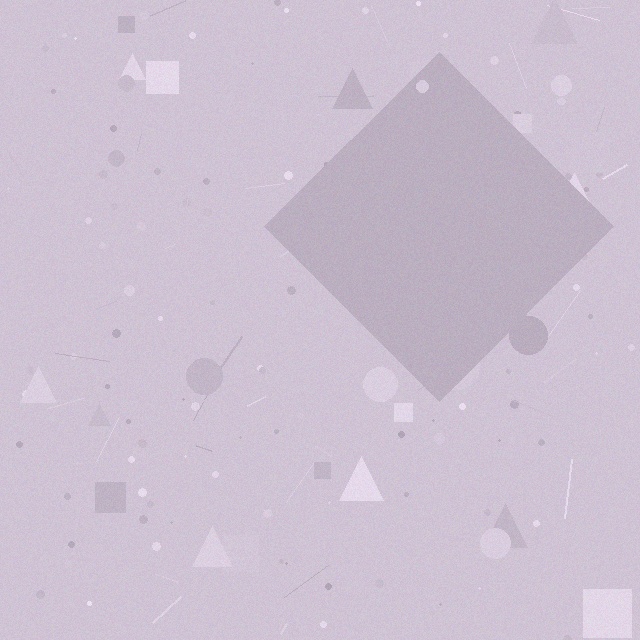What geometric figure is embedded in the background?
A diamond is embedded in the background.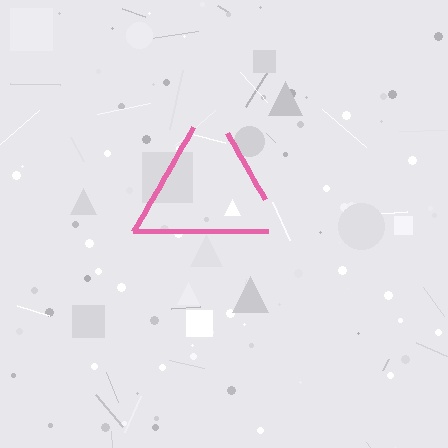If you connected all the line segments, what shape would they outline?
They would outline a triangle.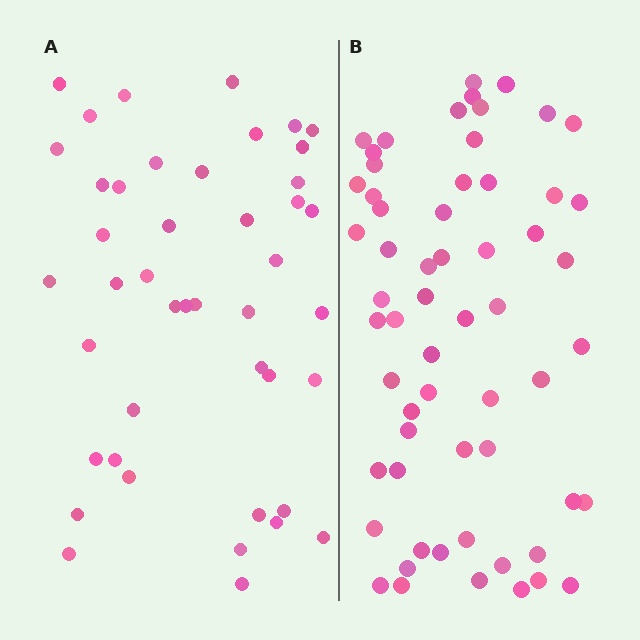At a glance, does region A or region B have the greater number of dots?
Region B (the right region) has more dots.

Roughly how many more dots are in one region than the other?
Region B has approximately 15 more dots than region A.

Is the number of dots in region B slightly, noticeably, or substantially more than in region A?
Region B has noticeably more, but not dramatically so. The ratio is roughly 1.4 to 1.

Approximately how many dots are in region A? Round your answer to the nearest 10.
About 40 dots. (The exact count is 44, which rounds to 40.)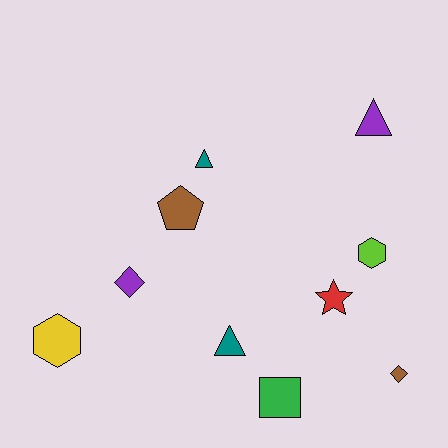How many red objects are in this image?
There is 1 red object.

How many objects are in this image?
There are 10 objects.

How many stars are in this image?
There is 1 star.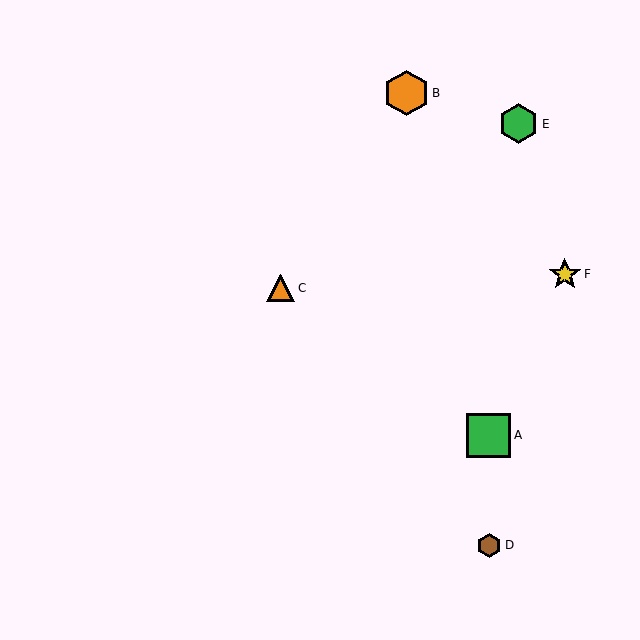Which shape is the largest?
The orange hexagon (labeled B) is the largest.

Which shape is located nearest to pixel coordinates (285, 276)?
The orange triangle (labeled C) at (281, 288) is nearest to that location.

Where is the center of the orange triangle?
The center of the orange triangle is at (281, 288).